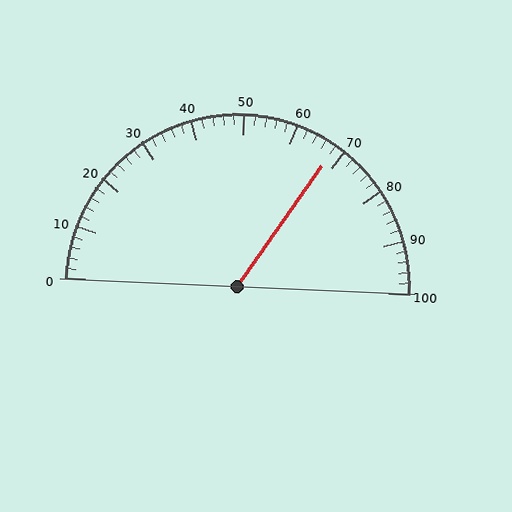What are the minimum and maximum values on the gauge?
The gauge ranges from 0 to 100.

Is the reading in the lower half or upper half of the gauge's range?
The reading is in the upper half of the range (0 to 100).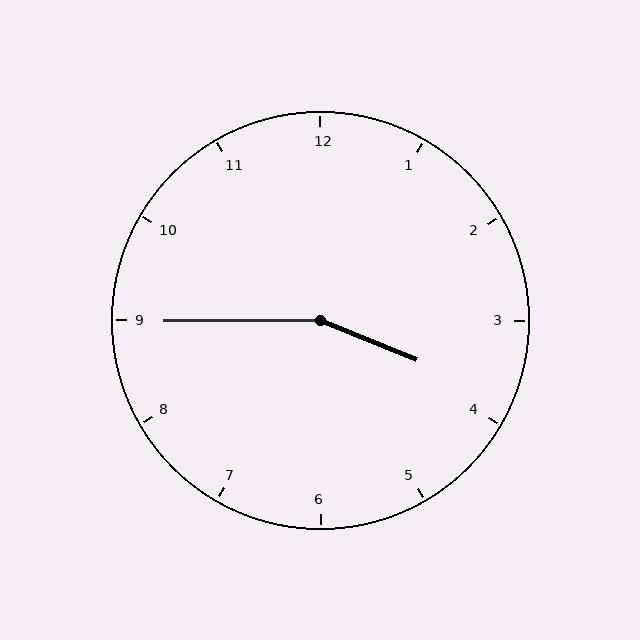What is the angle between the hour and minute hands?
Approximately 158 degrees.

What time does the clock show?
3:45.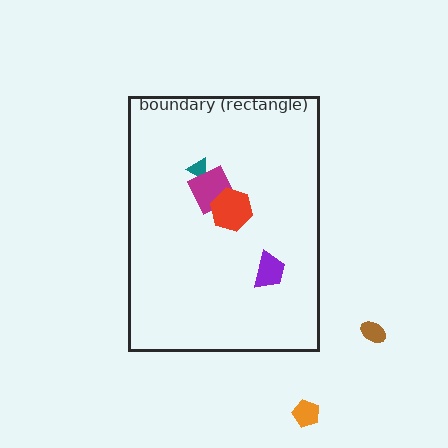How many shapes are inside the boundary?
4 inside, 2 outside.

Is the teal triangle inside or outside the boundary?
Inside.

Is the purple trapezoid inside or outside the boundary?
Inside.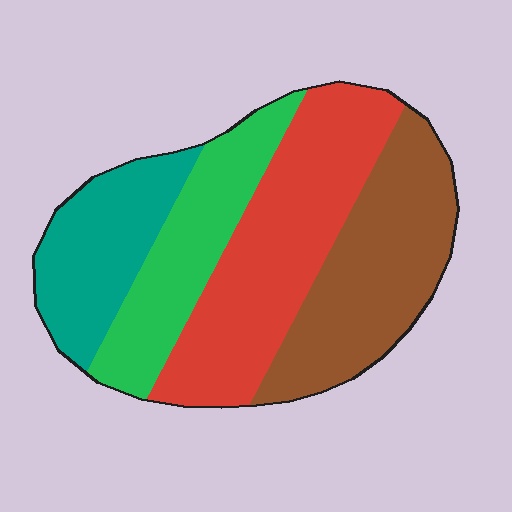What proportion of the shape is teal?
Teal takes up about one fifth (1/5) of the shape.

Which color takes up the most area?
Red, at roughly 35%.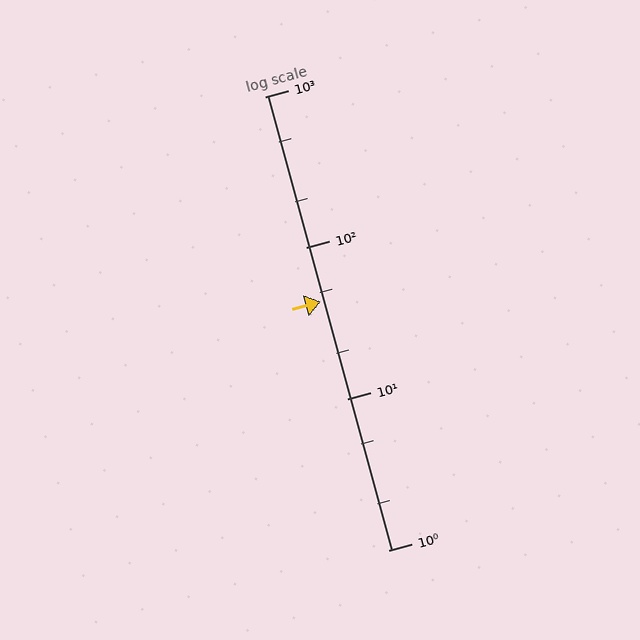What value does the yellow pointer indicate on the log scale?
The pointer indicates approximately 44.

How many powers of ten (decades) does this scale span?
The scale spans 3 decades, from 1 to 1000.